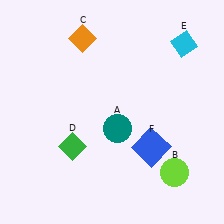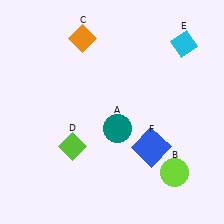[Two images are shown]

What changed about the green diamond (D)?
In Image 1, D is green. In Image 2, it changed to lime.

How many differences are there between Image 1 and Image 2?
There is 1 difference between the two images.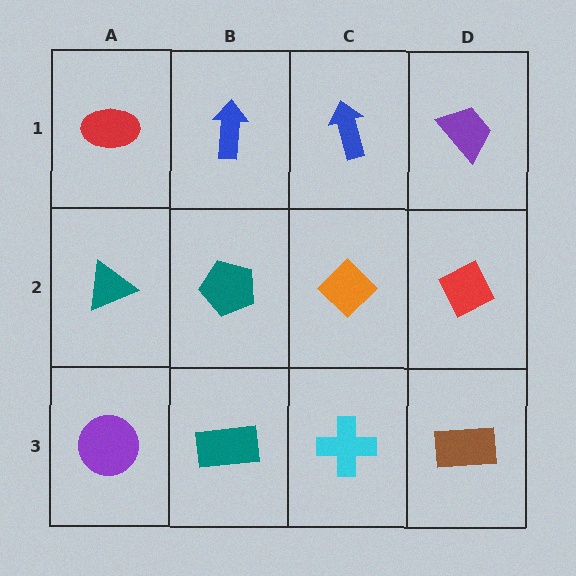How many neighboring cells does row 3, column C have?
3.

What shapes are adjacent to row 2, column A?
A red ellipse (row 1, column A), a purple circle (row 3, column A), a teal pentagon (row 2, column B).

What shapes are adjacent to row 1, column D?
A red diamond (row 2, column D), a blue arrow (row 1, column C).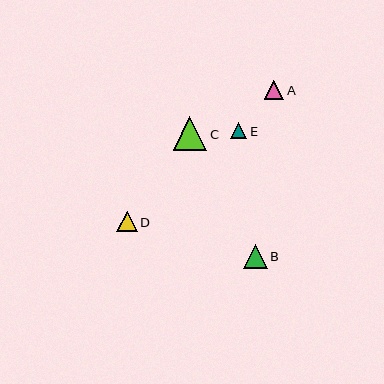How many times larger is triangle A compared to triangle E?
Triangle A is approximately 1.2 times the size of triangle E.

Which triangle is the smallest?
Triangle E is the smallest with a size of approximately 16 pixels.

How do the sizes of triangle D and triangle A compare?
Triangle D and triangle A are approximately the same size.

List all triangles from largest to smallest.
From largest to smallest: C, B, D, A, E.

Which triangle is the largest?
Triangle C is the largest with a size of approximately 34 pixels.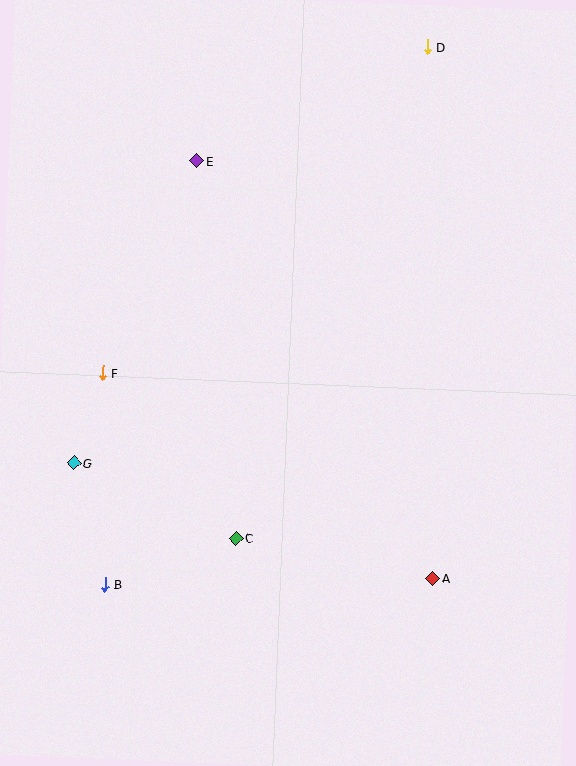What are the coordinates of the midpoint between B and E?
The midpoint between B and E is at (151, 373).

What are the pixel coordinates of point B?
Point B is at (105, 584).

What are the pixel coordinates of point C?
Point C is at (236, 539).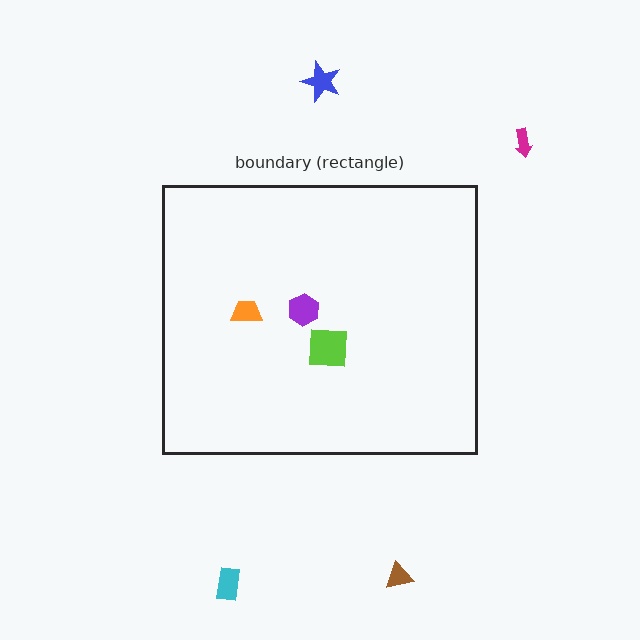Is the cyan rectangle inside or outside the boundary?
Outside.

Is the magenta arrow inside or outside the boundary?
Outside.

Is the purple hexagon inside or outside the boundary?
Inside.